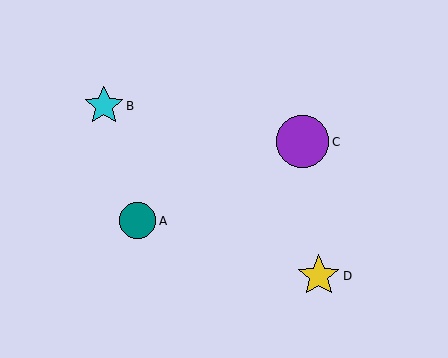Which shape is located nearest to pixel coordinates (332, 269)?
The yellow star (labeled D) at (319, 276) is nearest to that location.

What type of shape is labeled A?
Shape A is a teal circle.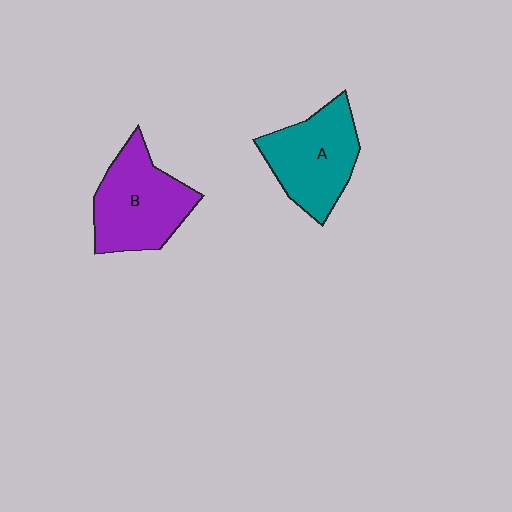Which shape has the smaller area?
Shape A (teal).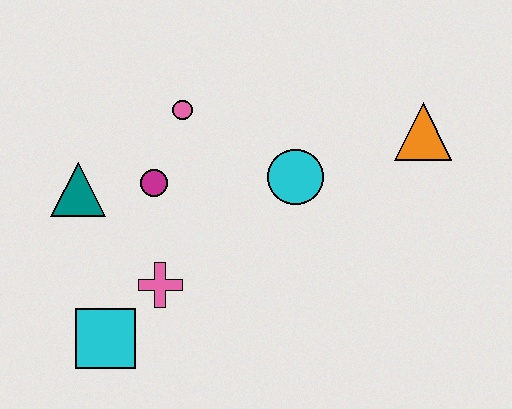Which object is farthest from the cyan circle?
The cyan square is farthest from the cyan circle.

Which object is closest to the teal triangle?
The magenta circle is closest to the teal triangle.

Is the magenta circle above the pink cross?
Yes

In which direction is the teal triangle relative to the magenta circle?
The teal triangle is to the left of the magenta circle.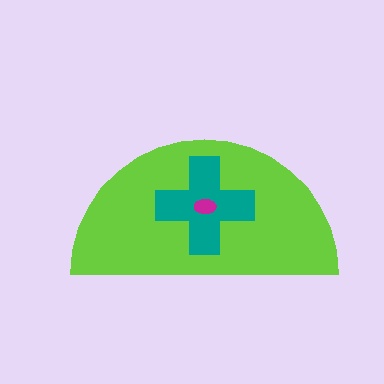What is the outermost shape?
The lime semicircle.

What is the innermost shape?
The magenta ellipse.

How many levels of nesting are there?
3.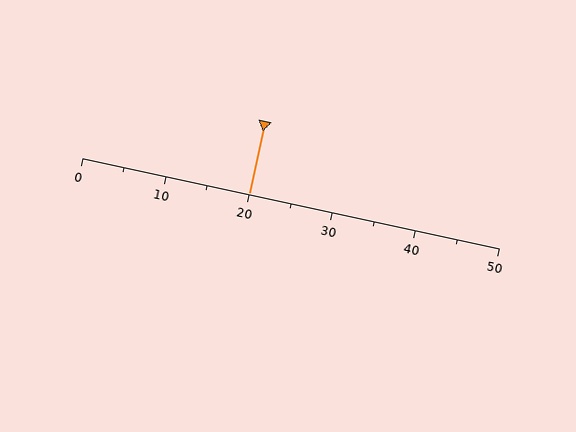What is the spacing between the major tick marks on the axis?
The major ticks are spaced 10 apart.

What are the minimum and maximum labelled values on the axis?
The axis runs from 0 to 50.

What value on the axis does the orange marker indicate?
The marker indicates approximately 20.